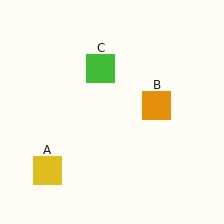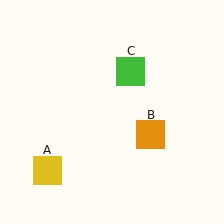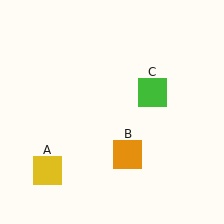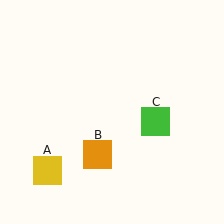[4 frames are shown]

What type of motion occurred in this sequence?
The orange square (object B), green square (object C) rotated clockwise around the center of the scene.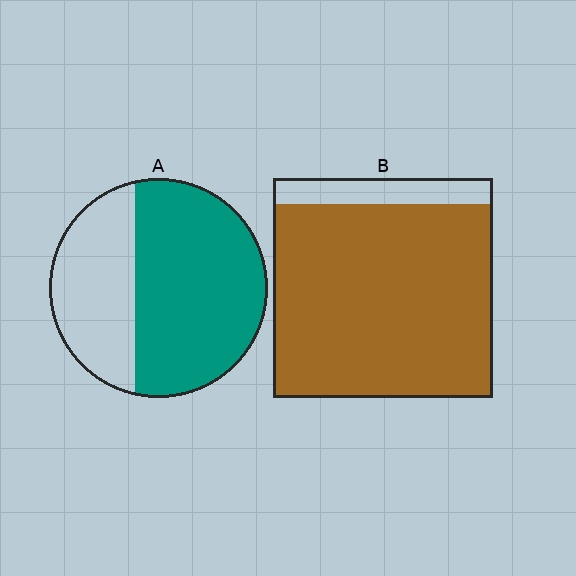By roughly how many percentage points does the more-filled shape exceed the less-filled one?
By roughly 25 percentage points (B over A).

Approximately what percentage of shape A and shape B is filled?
A is approximately 65% and B is approximately 90%.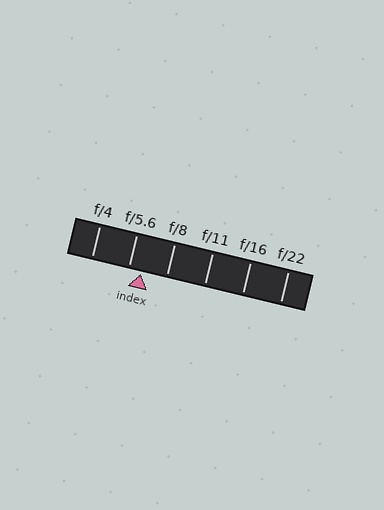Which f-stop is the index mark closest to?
The index mark is closest to f/5.6.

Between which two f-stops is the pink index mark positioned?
The index mark is between f/5.6 and f/8.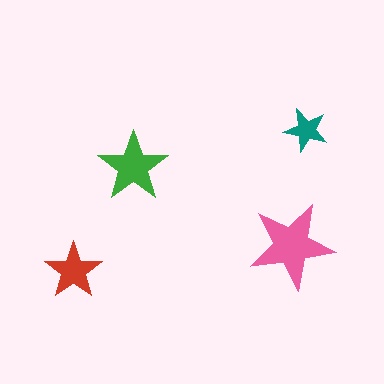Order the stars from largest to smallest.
the pink one, the green one, the red one, the teal one.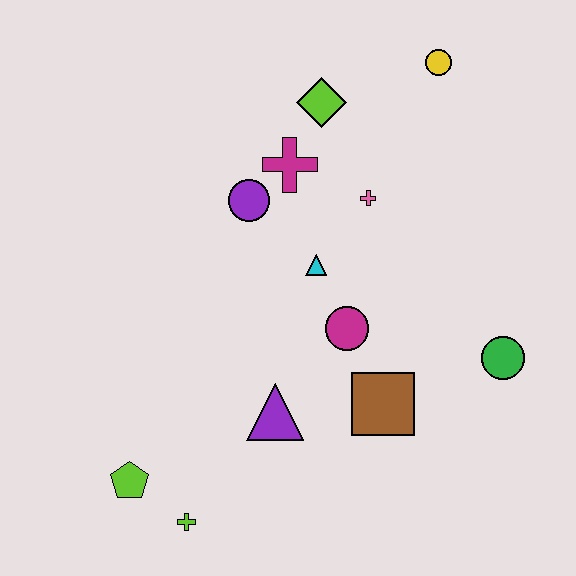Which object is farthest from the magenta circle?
The yellow circle is farthest from the magenta circle.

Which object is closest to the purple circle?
The magenta cross is closest to the purple circle.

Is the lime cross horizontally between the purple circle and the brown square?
No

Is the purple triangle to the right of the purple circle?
Yes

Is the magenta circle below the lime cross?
No